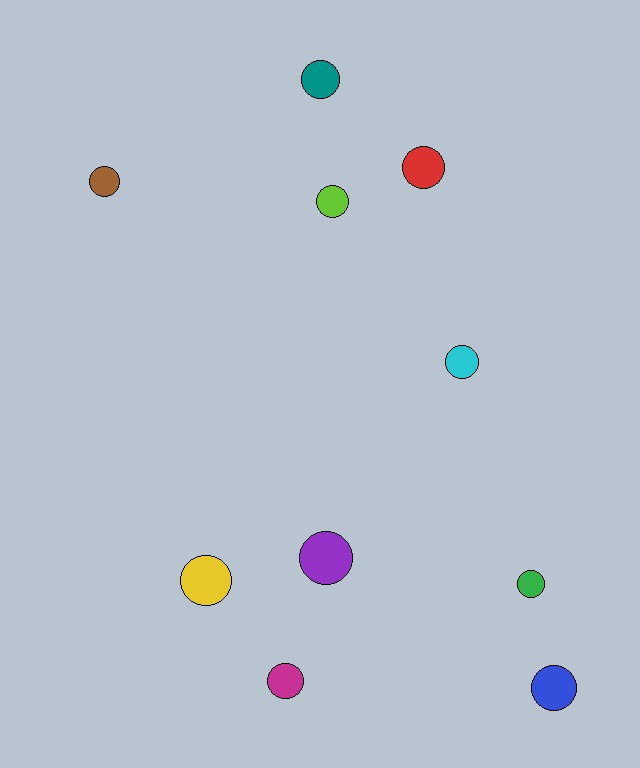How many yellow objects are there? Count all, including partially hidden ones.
There is 1 yellow object.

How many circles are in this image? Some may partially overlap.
There are 10 circles.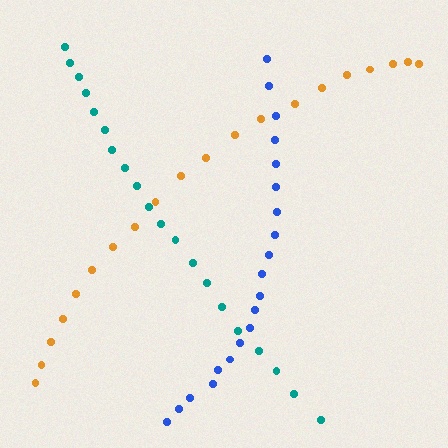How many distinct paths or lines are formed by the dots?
There are 3 distinct paths.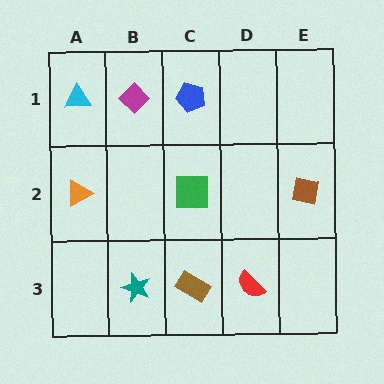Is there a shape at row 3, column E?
No, that cell is empty.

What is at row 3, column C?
A brown rectangle.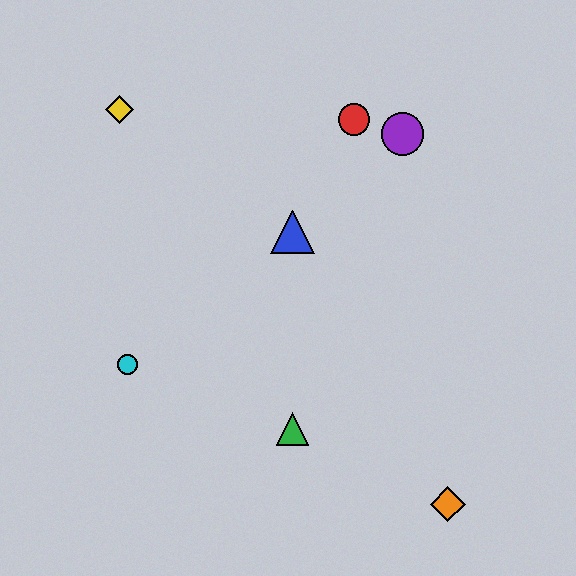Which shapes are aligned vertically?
The blue triangle, the green triangle are aligned vertically.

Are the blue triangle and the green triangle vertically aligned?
Yes, both are at x≈293.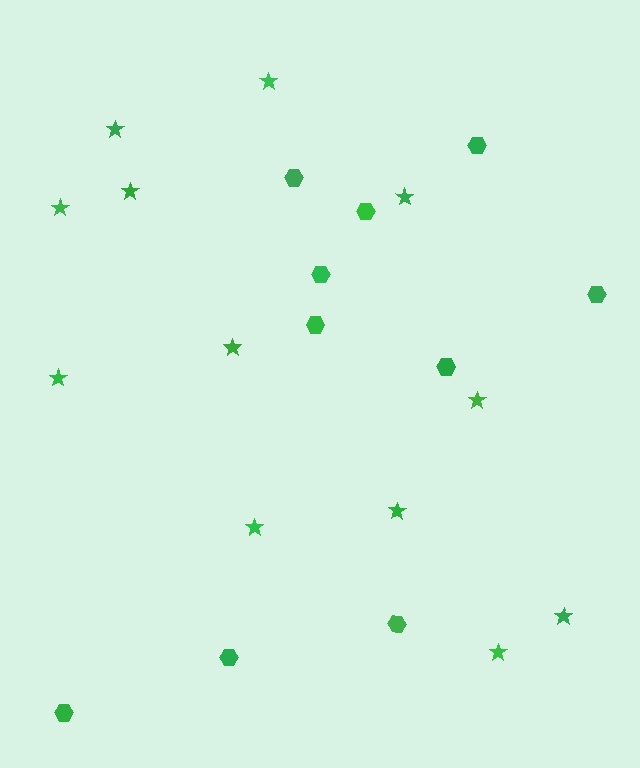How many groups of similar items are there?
There are 2 groups: one group of hexagons (10) and one group of stars (12).